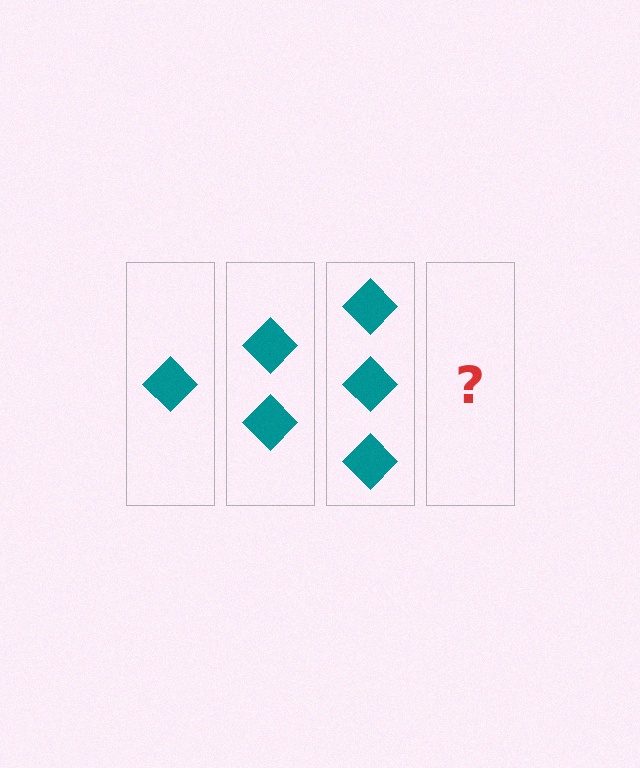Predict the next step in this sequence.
The next step is 4 diamonds.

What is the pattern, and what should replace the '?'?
The pattern is that each step adds one more diamond. The '?' should be 4 diamonds.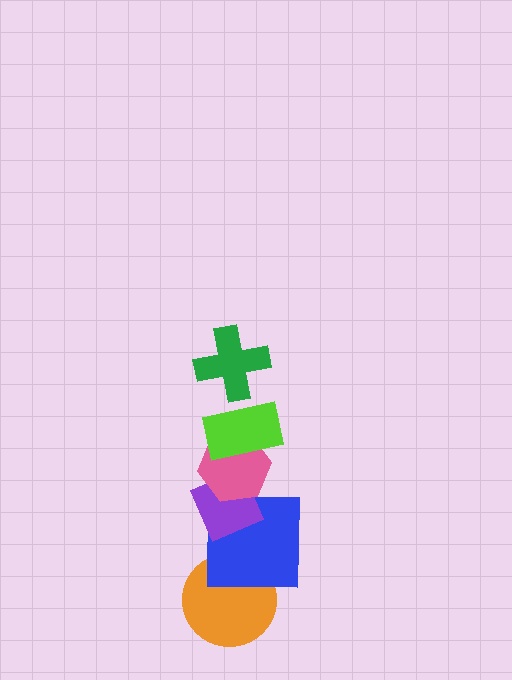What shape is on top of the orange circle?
The blue square is on top of the orange circle.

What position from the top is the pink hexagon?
The pink hexagon is 3rd from the top.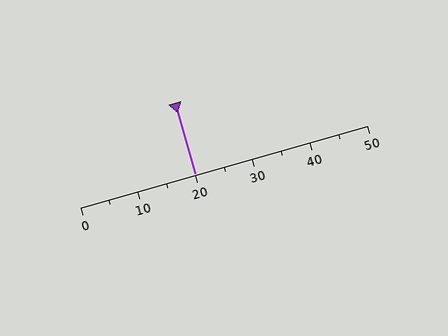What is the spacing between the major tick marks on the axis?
The major ticks are spaced 10 apart.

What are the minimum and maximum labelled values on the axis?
The axis runs from 0 to 50.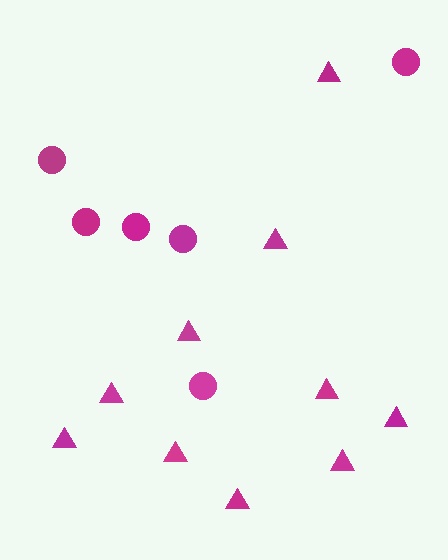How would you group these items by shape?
There are 2 groups: one group of circles (6) and one group of triangles (10).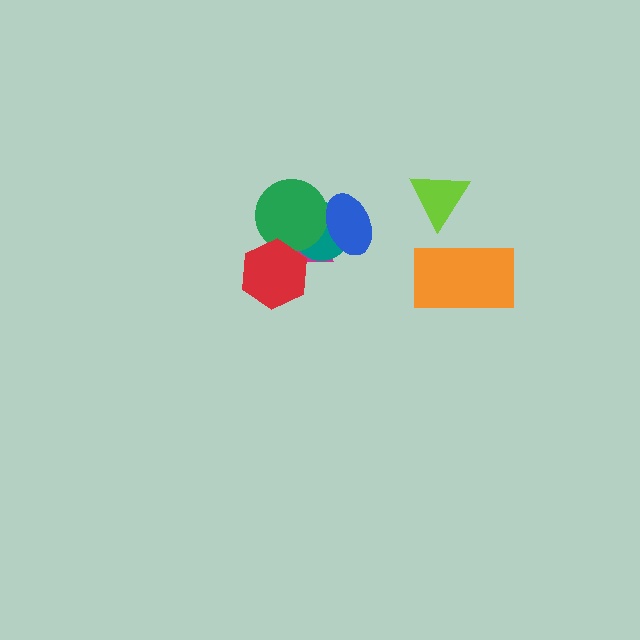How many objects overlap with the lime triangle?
0 objects overlap with the lime triangle.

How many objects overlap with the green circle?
4 objects overlap with the green circle.